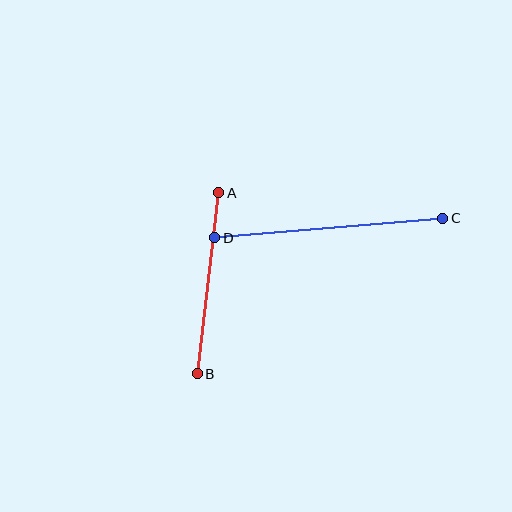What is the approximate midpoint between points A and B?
The midpoint is at approximately (208, 283) pixels.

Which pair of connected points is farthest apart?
Points C and D are farthest apart.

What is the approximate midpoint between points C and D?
The midpoint is at approximately (329, 228) pixels.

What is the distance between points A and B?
The distance is approximately 183 pixels.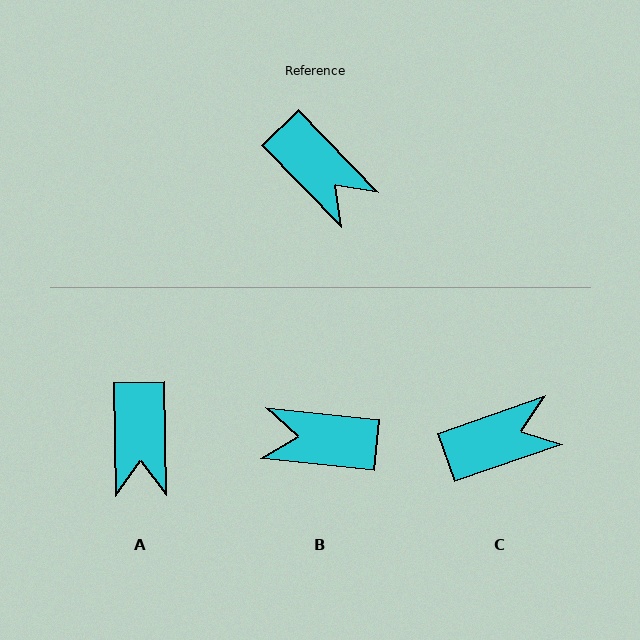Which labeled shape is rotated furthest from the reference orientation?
B, about 140 degrees away.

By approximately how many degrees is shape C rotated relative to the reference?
Approximately 65 degrees counter-clockwise.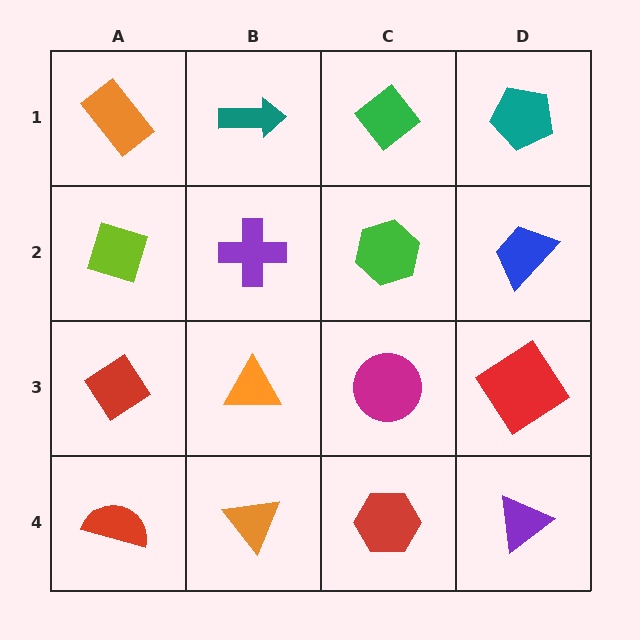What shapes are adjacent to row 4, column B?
An orange triangle (row 3, column B), a red semicircle (row 4, column A), a red hexagon (row 4, column C).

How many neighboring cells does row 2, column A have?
3.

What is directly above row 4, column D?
A red diamond.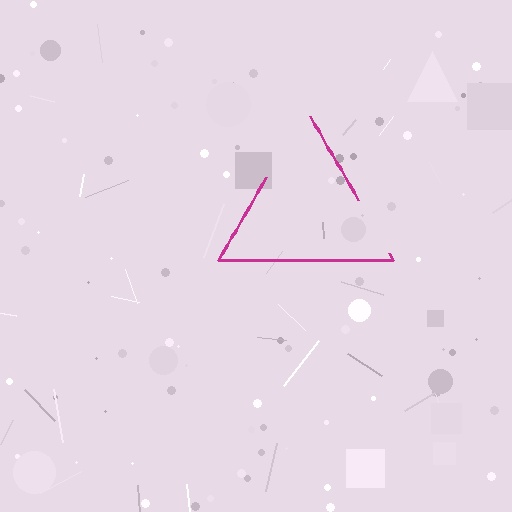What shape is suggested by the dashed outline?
The dashed outline suggests a triangle.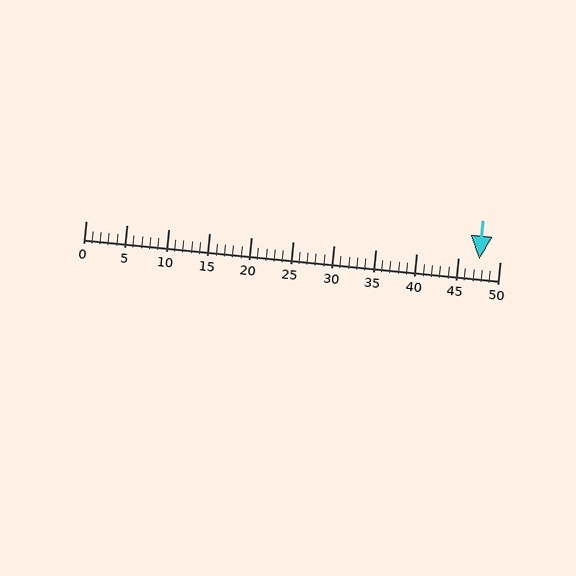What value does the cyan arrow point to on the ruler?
The cyan arrow points to approximately 48.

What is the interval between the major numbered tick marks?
The major tick marks are spaced 5 units apart.